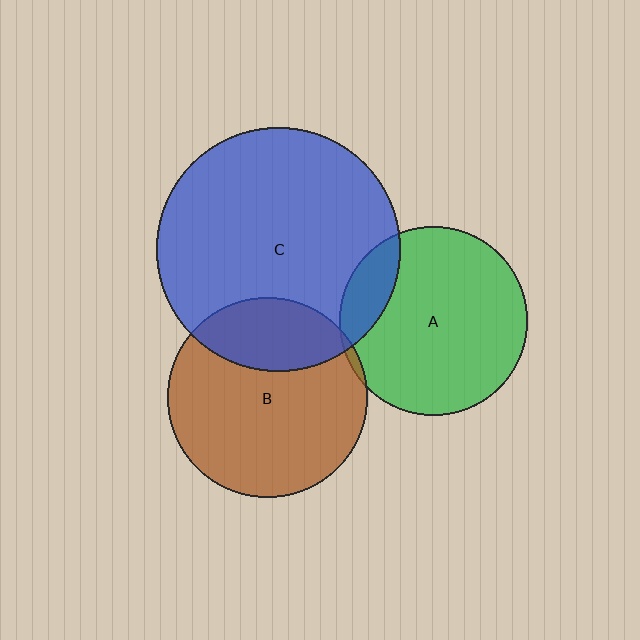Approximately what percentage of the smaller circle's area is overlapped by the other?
Approximately 15%.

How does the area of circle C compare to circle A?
Approximately 1.7 times.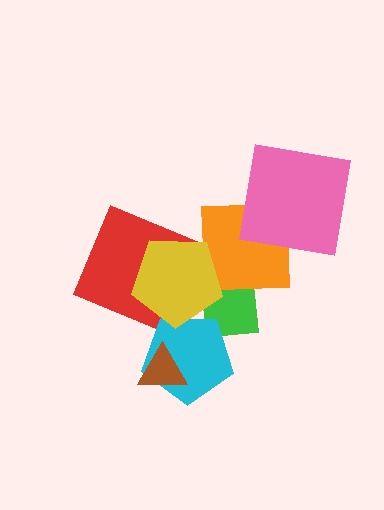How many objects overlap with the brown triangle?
1 object overlaps with the brown triangle.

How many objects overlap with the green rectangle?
3 objects overlap with the green rectangle.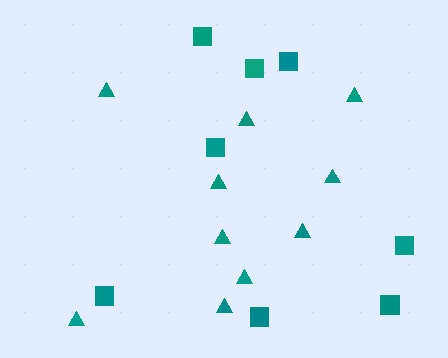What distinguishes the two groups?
There are 2 groups: one group of triangles (10) and one group of squares (8).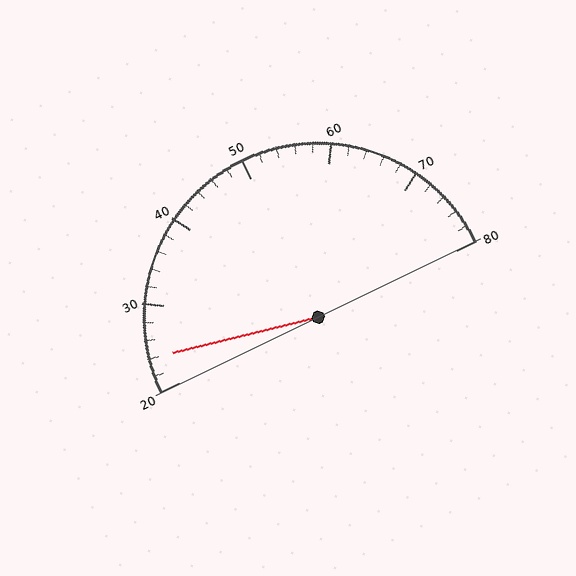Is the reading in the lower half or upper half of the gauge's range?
The reading is in the lower half of the range (20 to 80).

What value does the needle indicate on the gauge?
The needle indicates approximately 24.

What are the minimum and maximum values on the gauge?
The gauge ranges from 20 to 80.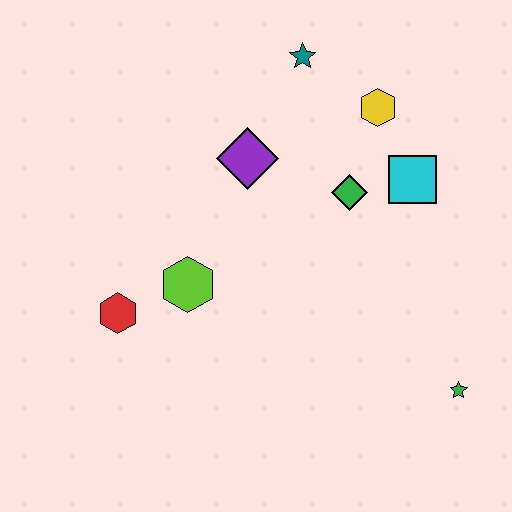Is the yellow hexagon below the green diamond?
No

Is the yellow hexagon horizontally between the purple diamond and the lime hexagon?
No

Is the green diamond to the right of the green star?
No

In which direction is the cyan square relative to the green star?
The cyan square is above the green star.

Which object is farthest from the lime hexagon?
The green star is farthest from the lime hexagon.